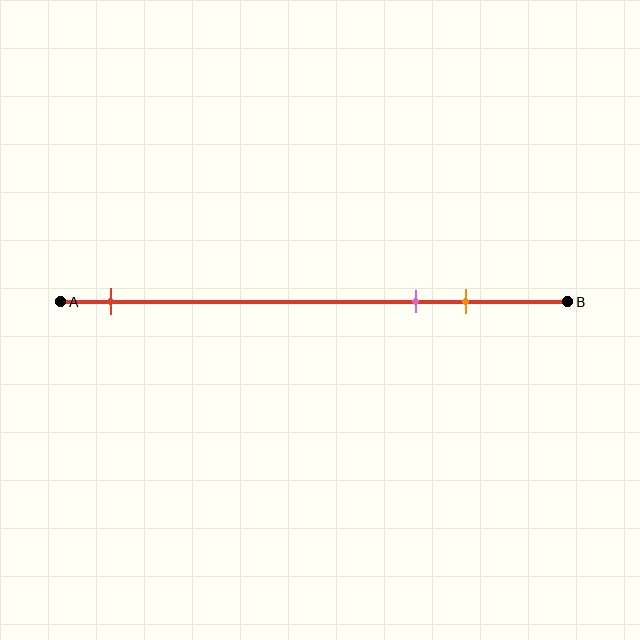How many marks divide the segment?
There are 3 marks dividing the segment.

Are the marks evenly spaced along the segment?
No, the marks are not evenly spaced.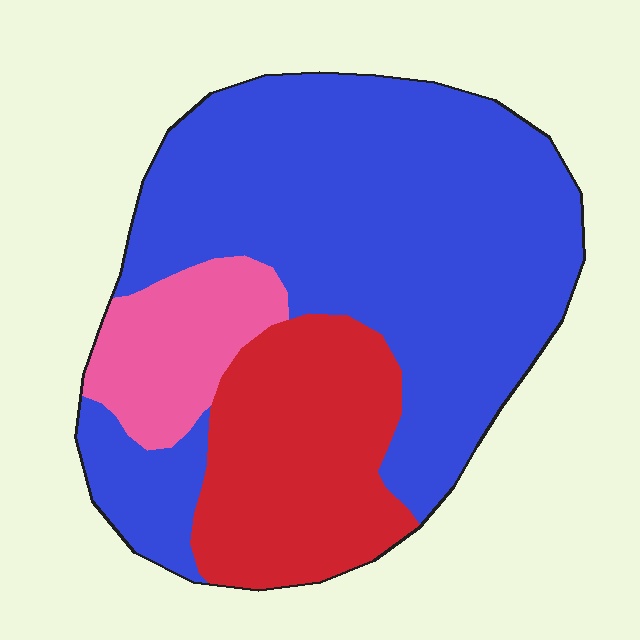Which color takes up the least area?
Pink, at roughly 10%.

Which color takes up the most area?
Blue, at roughly 65%.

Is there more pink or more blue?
Blue.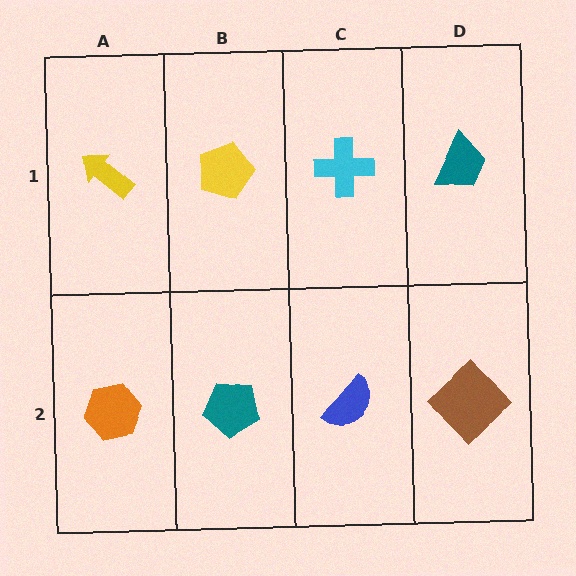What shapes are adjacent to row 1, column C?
A blue semicircle (row 2, column C), a yellow pentagon (row 1, column B), a teal trapezoid (row 1, column D).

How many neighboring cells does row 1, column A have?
2.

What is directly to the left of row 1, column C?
A yellow pentagon.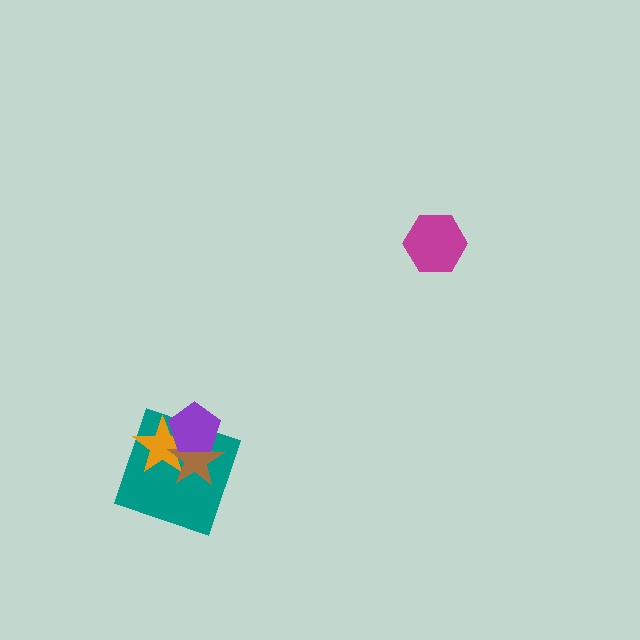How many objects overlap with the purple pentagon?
3 objects overlap with the purple pentagon.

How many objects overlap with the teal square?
3 objects overlap with the teal square.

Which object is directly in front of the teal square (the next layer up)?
The orange star is directly in front of the teal square.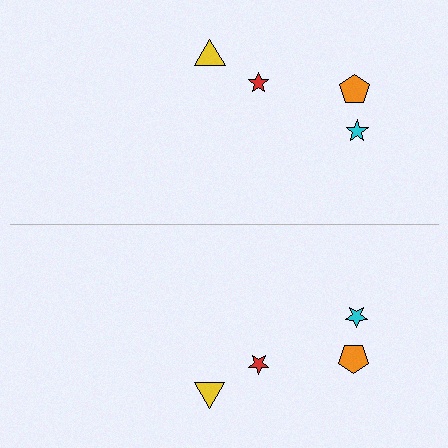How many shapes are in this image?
There are 8 shapes in this image.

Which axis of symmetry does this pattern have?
The pattern has a horizontal axis of symmetry running through the center of the image.